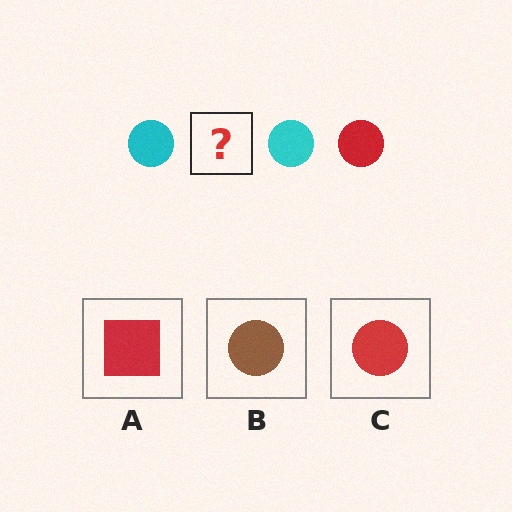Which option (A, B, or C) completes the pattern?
C.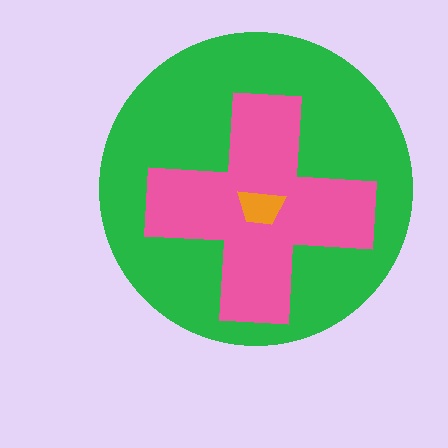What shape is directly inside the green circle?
The pink cross.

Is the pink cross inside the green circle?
Yes.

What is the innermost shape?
The orange trapezoid.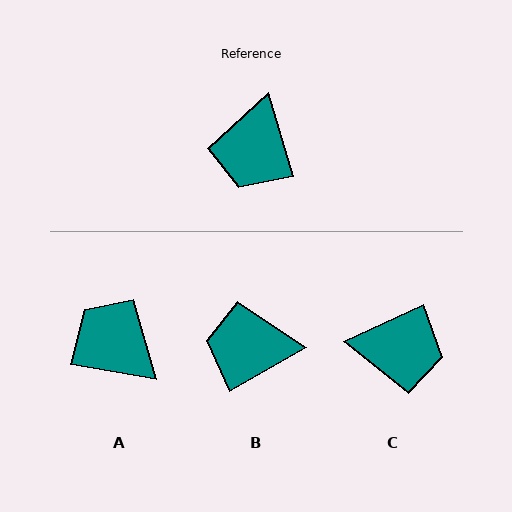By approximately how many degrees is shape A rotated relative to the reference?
Approximately 116 degrees clockwise.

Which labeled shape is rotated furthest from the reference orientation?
A, about 116 degrees away.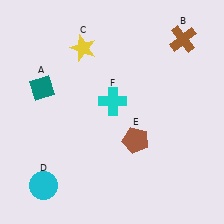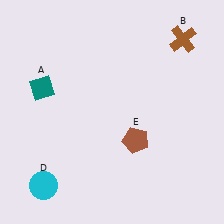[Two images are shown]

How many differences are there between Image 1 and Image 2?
There are 2 differences between the two images.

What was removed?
The cyan cross (F), the yellow star (C) were removed in Image 2.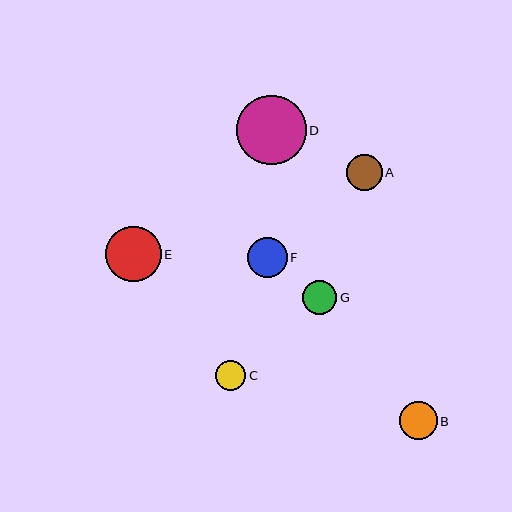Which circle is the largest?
Circle D is the largest with a size of approximately 69 pixels.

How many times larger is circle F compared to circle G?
Circle F is approximately 1.2 times the size of circle G.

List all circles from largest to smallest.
From largest to smallest: D, E, F, B, A, G, C.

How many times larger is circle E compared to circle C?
Circle E is approximately 1.8 times the size of circle C.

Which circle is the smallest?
Circle C is the smallest with a size of approximately 30 pixels.